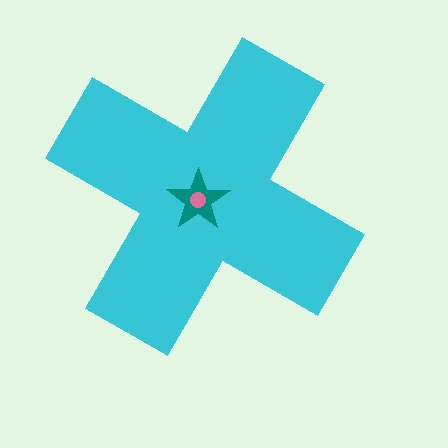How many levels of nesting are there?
3.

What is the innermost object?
The pink circle.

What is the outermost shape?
The cyan cross.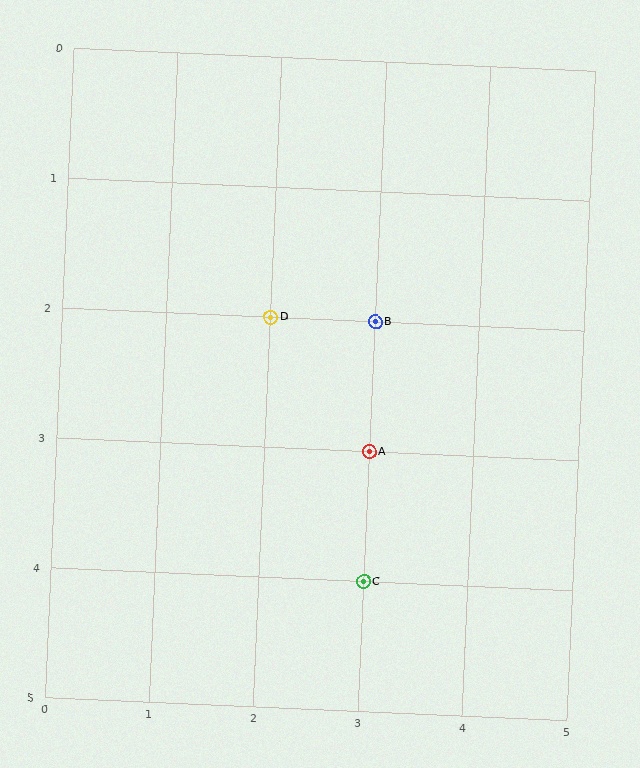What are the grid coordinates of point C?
Point C is at grid coordinates (3, 4).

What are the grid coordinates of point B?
Point B is at grid coordinates (3, 2).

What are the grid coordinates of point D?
Point D is at grid coordinates (2, 2).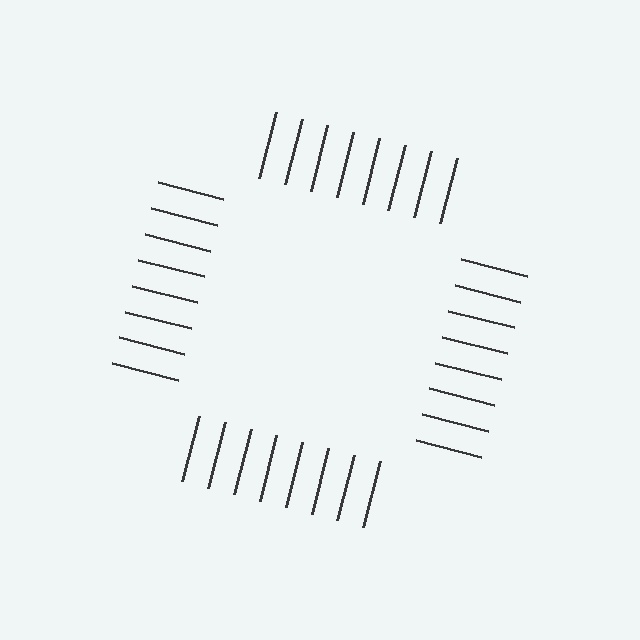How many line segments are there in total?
32 — 8 along each of the 4 edges.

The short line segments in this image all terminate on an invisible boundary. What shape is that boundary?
An illusory square — the line segments terminate on its edges but no continuous stroke is drawn.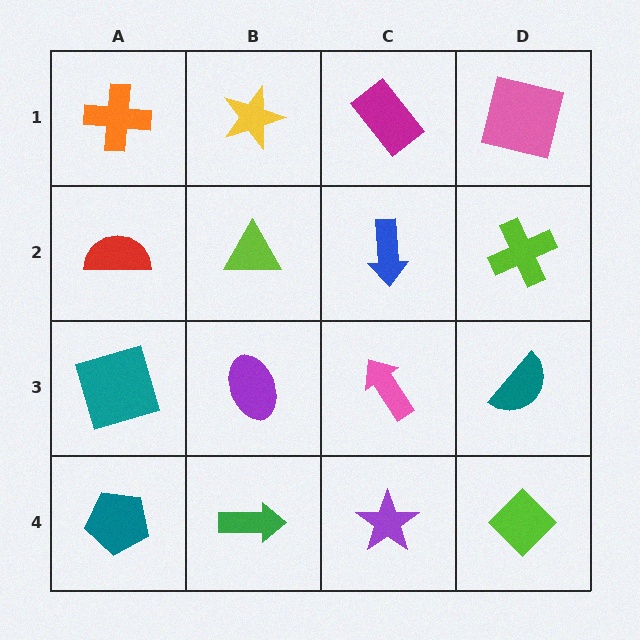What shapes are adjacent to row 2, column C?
A magenta rectangle (row 1, column C), a pink arrow (row 3, column C), a lime triangle (row 2, column B), a lime cross (row 2, column D).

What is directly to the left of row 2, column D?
A blue arrow.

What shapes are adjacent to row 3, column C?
A blue arrow (row 2, column C), a purple star (row 4, column C), a purple ellipse (row 3, column B), a teal semicircle (row 3, column D).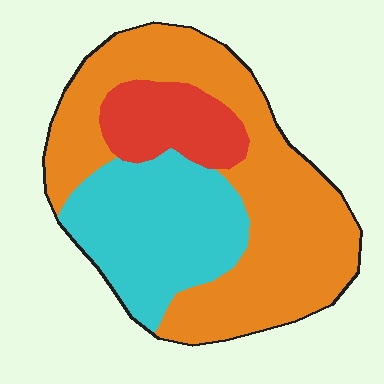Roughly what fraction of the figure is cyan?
Cyan takes up between a sixth and a third of the figure.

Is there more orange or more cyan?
Orange.